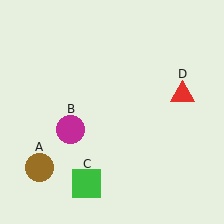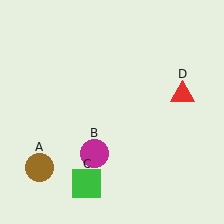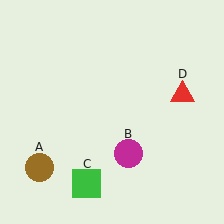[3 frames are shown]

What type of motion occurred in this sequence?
The magenta circle (object B) rotated counterclockwise around the center of the scene.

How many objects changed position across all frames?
1 object changed position: magenta circle (object B).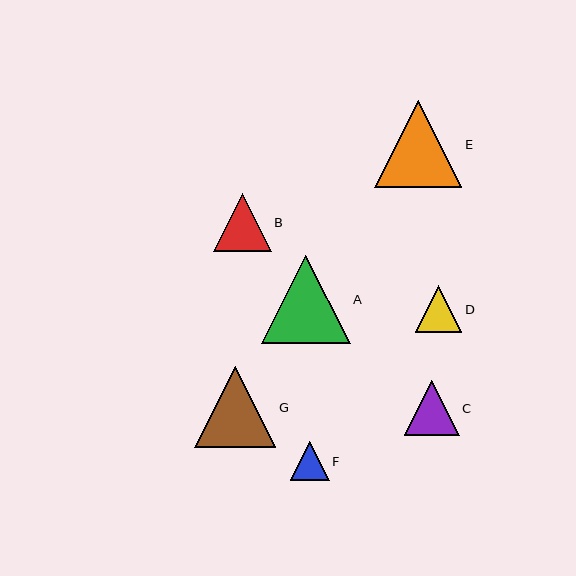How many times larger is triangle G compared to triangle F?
Triangle G is approximately 2.1 times the size of triangle F.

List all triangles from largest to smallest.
From largest to smallest: A, E, G, B, C, D, F.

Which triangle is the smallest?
Triangle F is the smallest with a size of approximately 38 pixels.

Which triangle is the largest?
Triangle A is the largest with a size of approximately 89 pixels.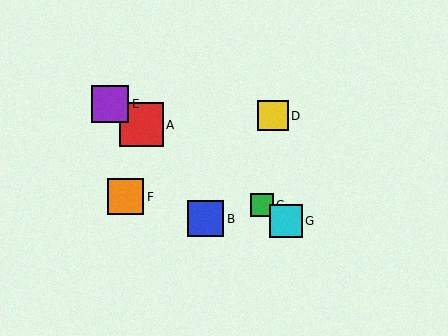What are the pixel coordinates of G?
Object G is at (286, 221).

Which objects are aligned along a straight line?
Objects A, C, E, G are aligned along a straight line.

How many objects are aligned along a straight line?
4 objects (A, C, E, G) are aligned along a straight line.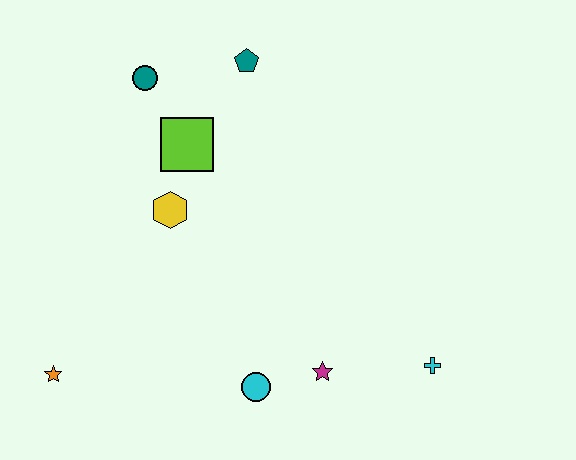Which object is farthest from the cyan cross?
The teal circle is farthest from the cyan cross.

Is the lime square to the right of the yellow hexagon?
Yes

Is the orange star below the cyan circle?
No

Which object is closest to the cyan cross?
The magenta star is closest to the cyan cross.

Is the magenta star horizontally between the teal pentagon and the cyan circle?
No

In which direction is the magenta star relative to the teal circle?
The magenta star is below the teal circle.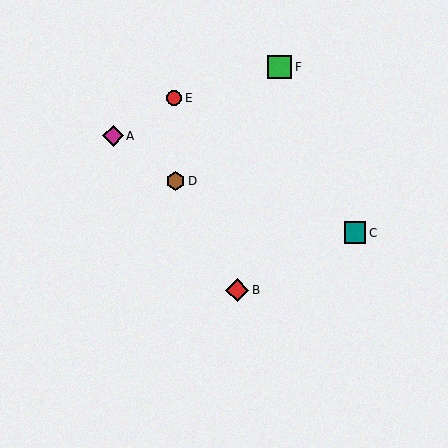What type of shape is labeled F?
Shape F is a green square.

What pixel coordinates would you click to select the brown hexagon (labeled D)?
Click at (176, 181) to select the brown hexagon D.